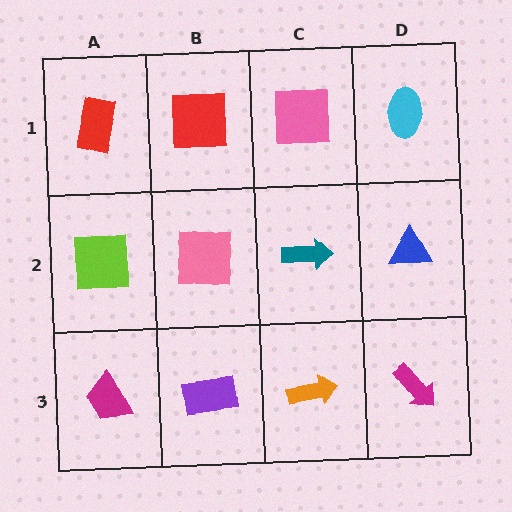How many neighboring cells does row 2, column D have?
3.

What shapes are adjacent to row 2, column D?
A cyan ellipse (row 1, column D), a magenta arrow (row 3, column D), a teal arrow (row 2, column C).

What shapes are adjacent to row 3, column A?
A lime square (row 2, column A), a purple rectangle (row 3, column B).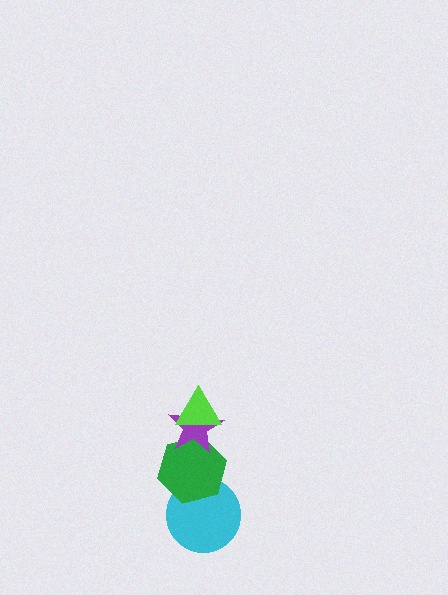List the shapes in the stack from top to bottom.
From top to bottom: the lime triangle, the purple star, the green hexagon, the cyan circle.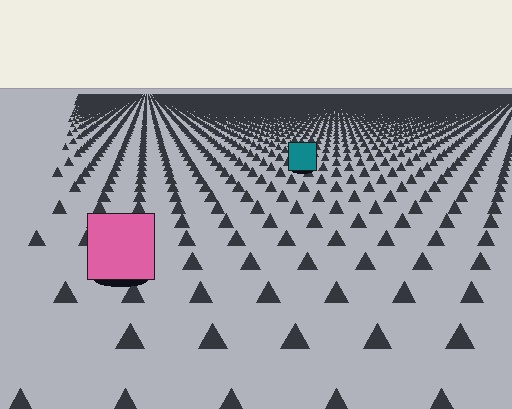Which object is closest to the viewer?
The pink square is closest. The texture marks near it are larger and more spread out.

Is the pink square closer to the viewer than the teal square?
Yes. The pink square is closer — you can tell from the texture gradient: the ground texture is coarser near it.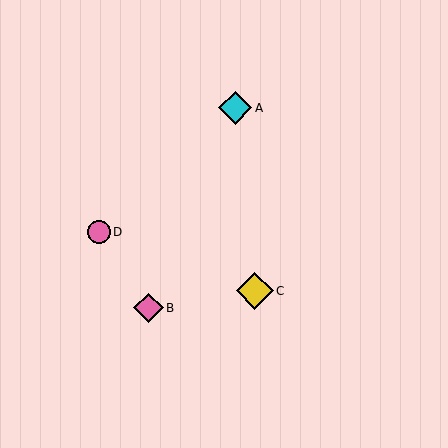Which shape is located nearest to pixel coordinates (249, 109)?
The cyan diamond (labeled A) at (235, 108) is nearest to that location.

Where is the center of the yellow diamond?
The center of the yellow diamond is at (255, 291).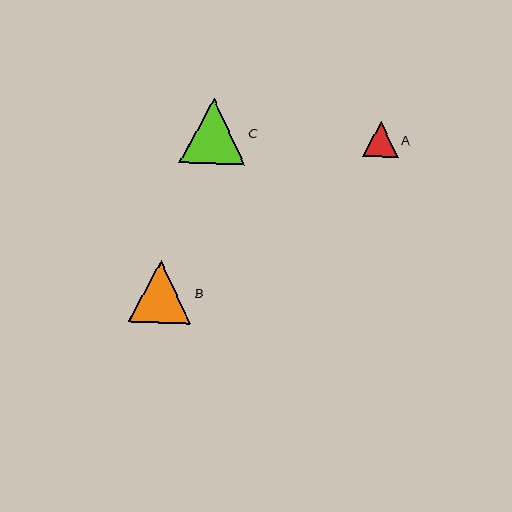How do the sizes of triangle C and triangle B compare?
Triangle C and triangle B are approximately the same size.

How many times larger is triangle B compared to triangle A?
Triangle B is approximately 1.8 times the size of triangle A.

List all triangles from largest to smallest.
From largest to smallest: C, B, A.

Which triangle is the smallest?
Triangle A is the smallest with a size of approximately 35 pixels.